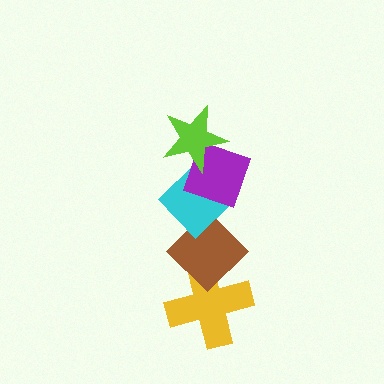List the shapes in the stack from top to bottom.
From top to bottom: the lime star, the purple diamond, the cyan diamond, the brown diamond, the yellow cross.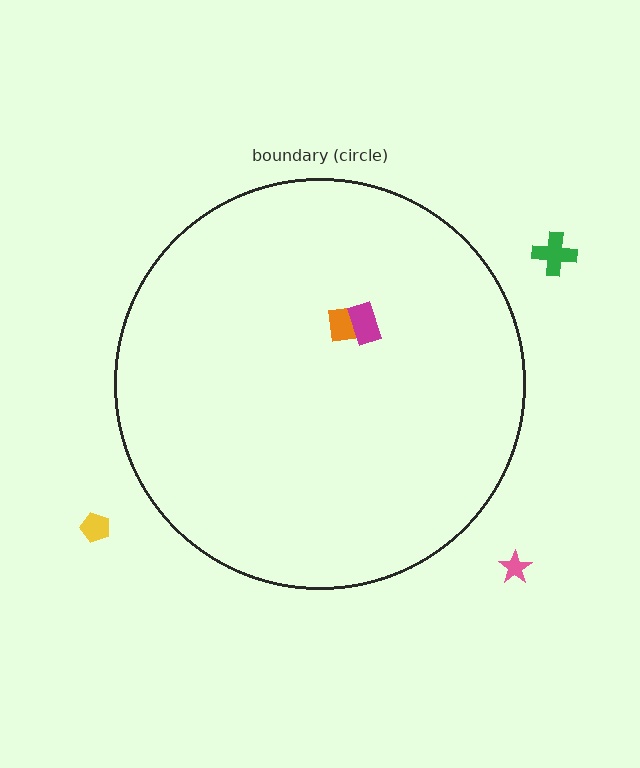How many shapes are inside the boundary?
2 inside, 3 outside.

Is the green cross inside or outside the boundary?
Outside.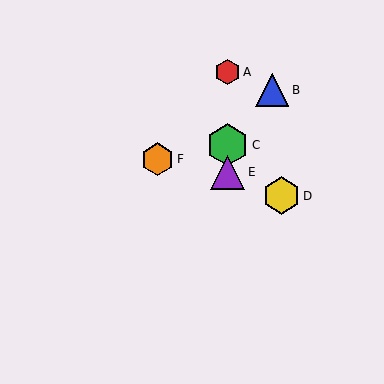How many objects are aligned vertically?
3 objects (A, C, E) are aligned vertically.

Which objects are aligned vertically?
Objects A, C, E are aligned vertically.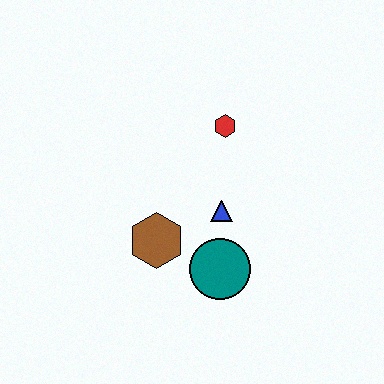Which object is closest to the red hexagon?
The blue triangle is closest to the red hexagon.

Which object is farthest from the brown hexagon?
The red hexagon is farthest from the brown hexagon.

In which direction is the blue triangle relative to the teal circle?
The blue triangle is above the teal circle.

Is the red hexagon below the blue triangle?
No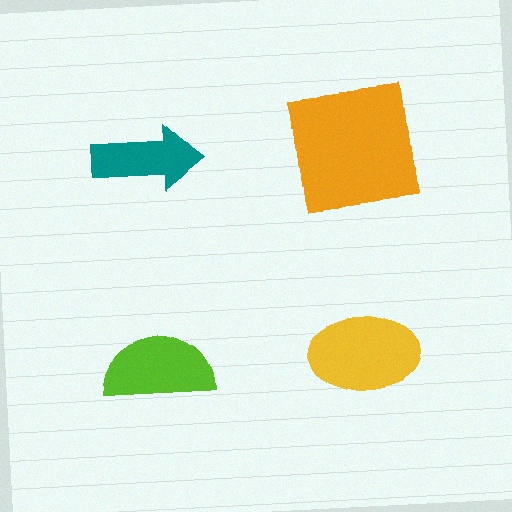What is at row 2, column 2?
A yellow ellipse.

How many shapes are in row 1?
2 shapes.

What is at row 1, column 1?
A teal arrow.